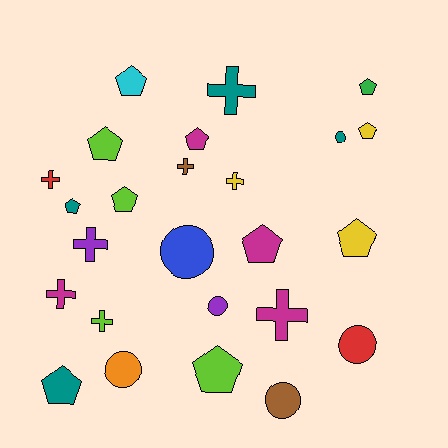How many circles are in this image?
There are 6 circles.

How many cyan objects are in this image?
There is 1 cyan object.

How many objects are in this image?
There are 25 objects.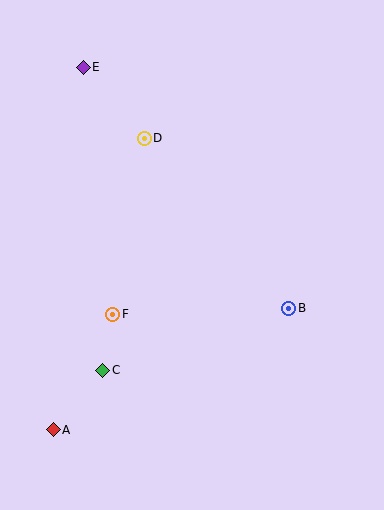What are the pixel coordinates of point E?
Point E is at (83, 67).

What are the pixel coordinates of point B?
Point B is at (289, 308).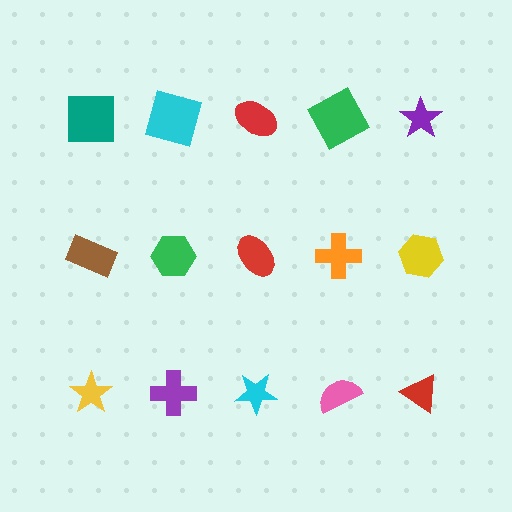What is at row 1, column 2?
A cyan square.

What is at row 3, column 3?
A cyan star.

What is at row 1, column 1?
A teal square.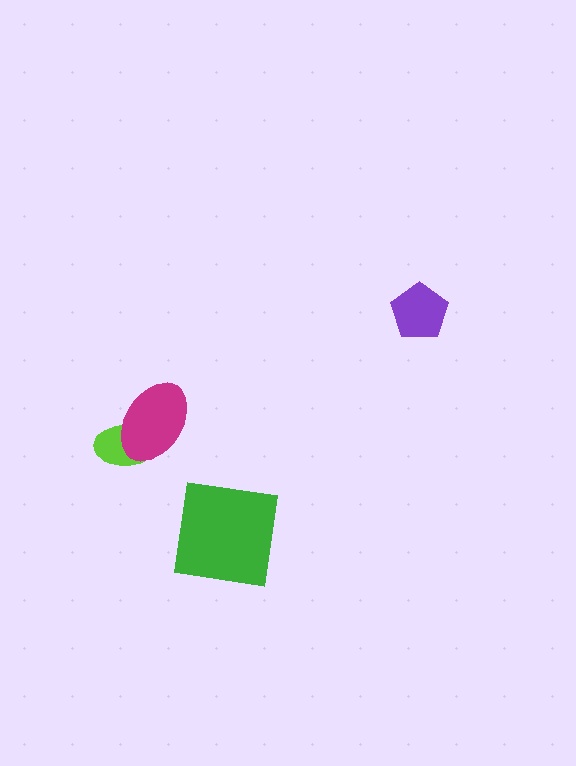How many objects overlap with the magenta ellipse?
1 object overlaps with the magenta ellipse.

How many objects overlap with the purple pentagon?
0 objects overlap with the purple pentagon.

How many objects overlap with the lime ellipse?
1 object overlaps with the lime ellipse.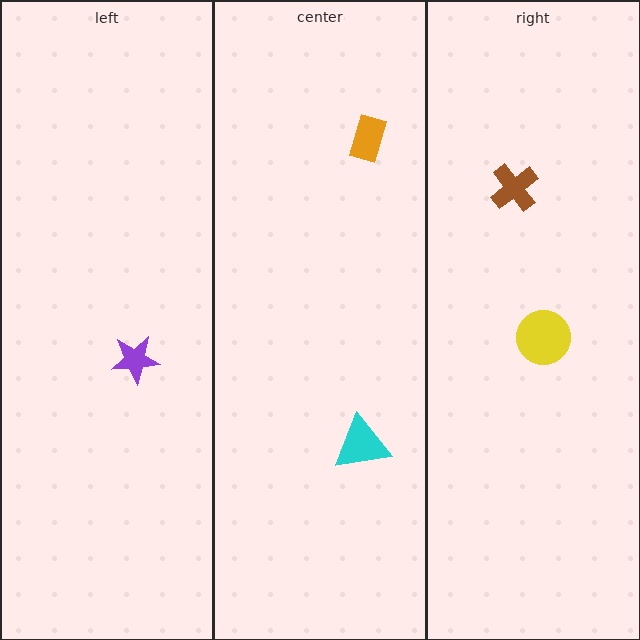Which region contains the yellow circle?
The right region.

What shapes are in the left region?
The purple star.